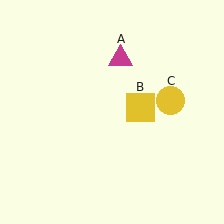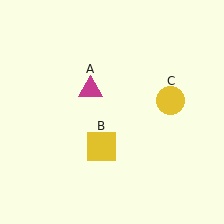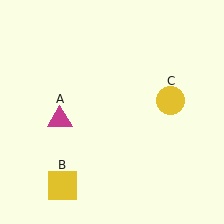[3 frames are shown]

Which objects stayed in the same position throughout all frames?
Yellow circle (object C) remained stationary.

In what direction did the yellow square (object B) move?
The yellow square (object B) moved down and to the left.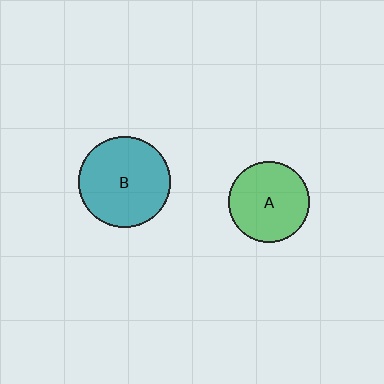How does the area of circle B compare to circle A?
Approximately 1.3 times.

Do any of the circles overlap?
No, none of the circles overlap.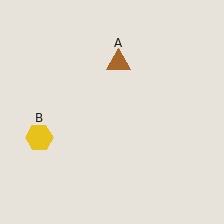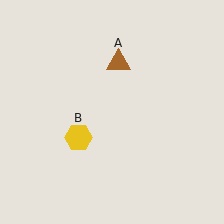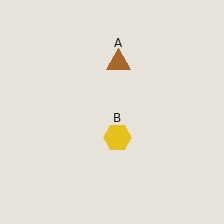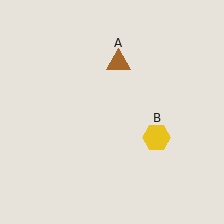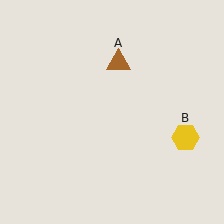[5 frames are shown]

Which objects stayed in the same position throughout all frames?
Brown triangle (object A) remained stationary.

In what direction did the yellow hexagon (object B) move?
The yellow hexagon (object B) moved right.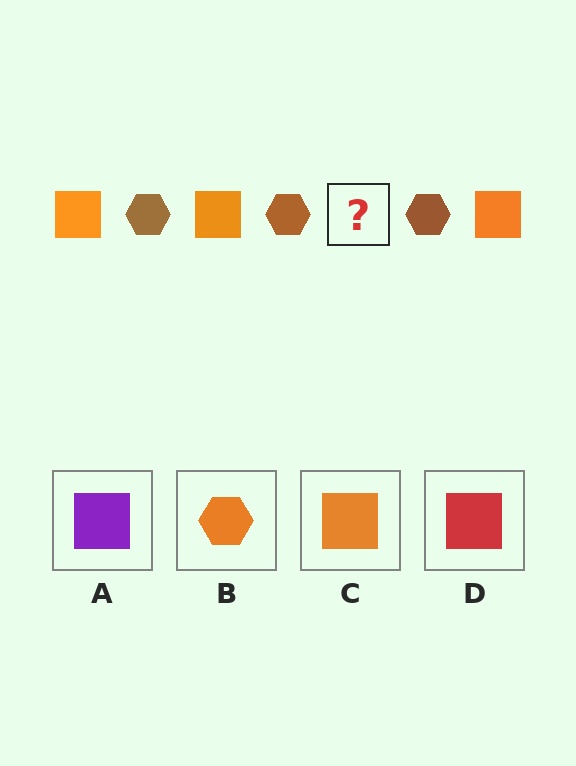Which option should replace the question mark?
Option C.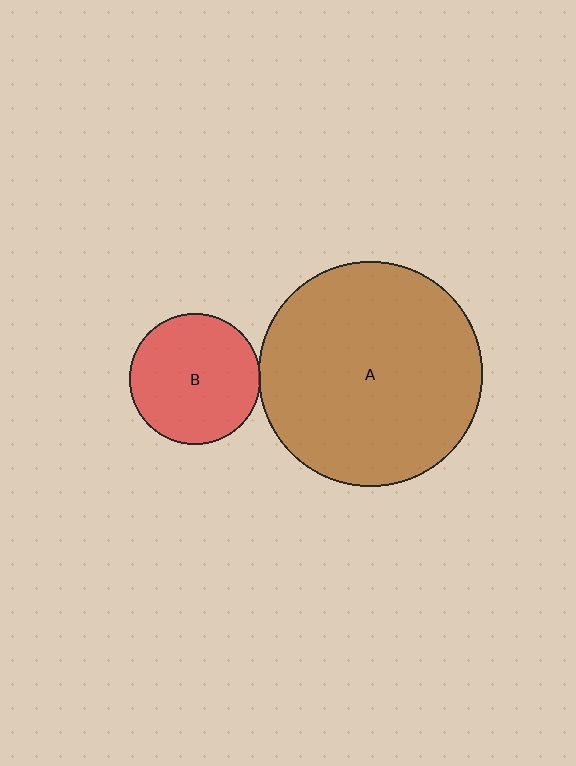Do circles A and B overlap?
Yes.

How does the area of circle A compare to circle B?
Approximately 2.9 times.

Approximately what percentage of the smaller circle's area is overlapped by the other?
Approximately 5%.